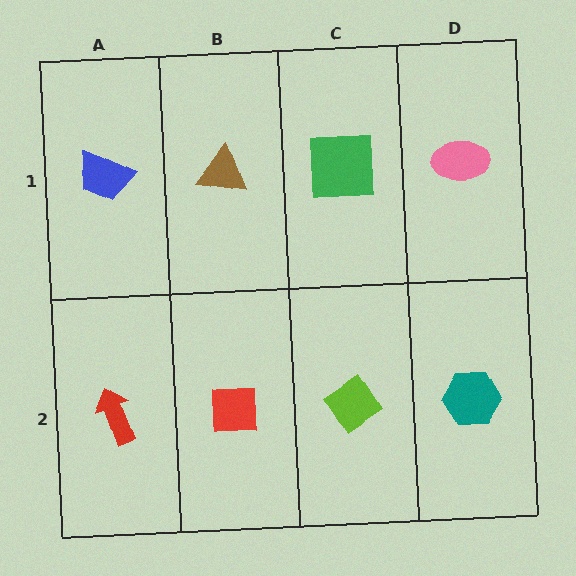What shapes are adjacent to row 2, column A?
A blue trapezoid (row 1, column A), a red square (row 2, column B).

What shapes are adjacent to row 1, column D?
A teal hexagon (row 2, column D), a green square (row 1, column C).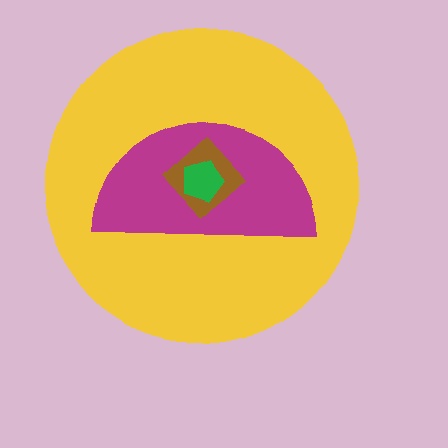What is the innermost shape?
The green pentagon.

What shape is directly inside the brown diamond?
The green pentagon.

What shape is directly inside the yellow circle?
The magenta semicircle.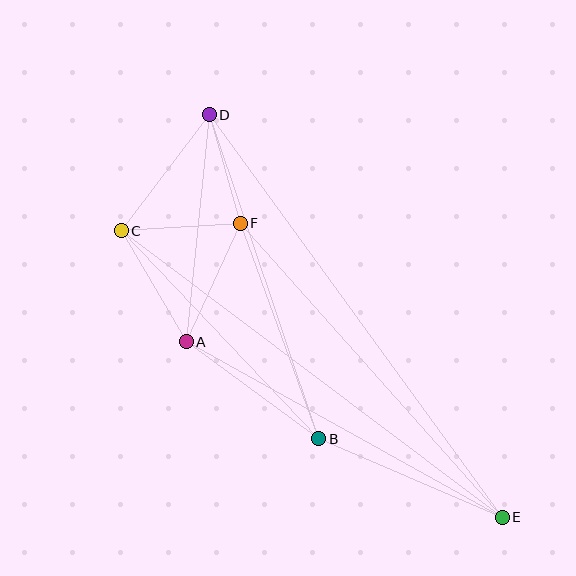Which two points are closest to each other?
Points D and F are closest to each other.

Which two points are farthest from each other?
Points D and E are farthest from each other.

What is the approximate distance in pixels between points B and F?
The distance between B and F is approximately 229 pixels.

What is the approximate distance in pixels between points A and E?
The distance between A and E is approximately 362 pixels.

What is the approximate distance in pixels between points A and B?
The distance between A and B is approximately 164 pixels.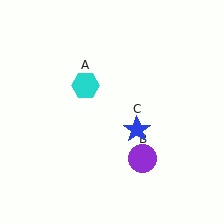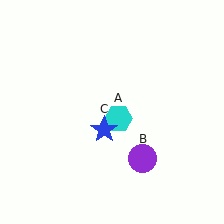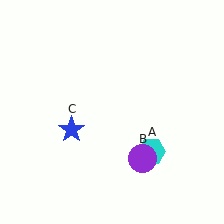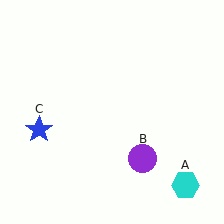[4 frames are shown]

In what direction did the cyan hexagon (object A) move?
The cyan hexagon (object A) moved down and to the right.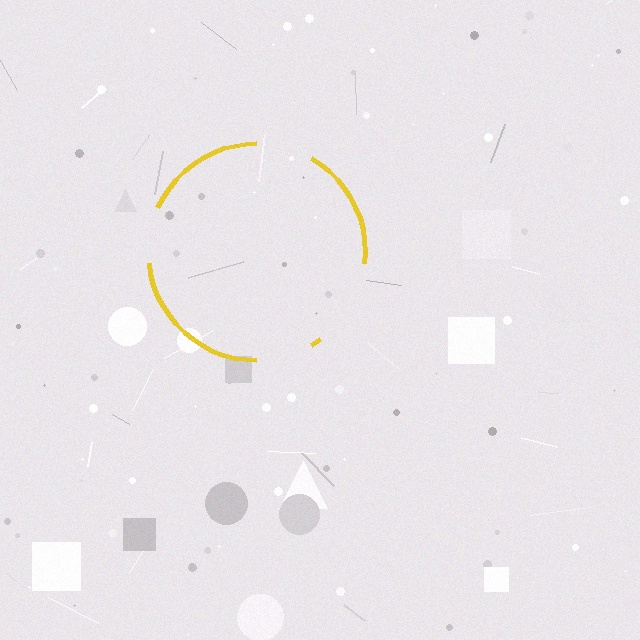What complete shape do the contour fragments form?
The contour fragments form a circle.